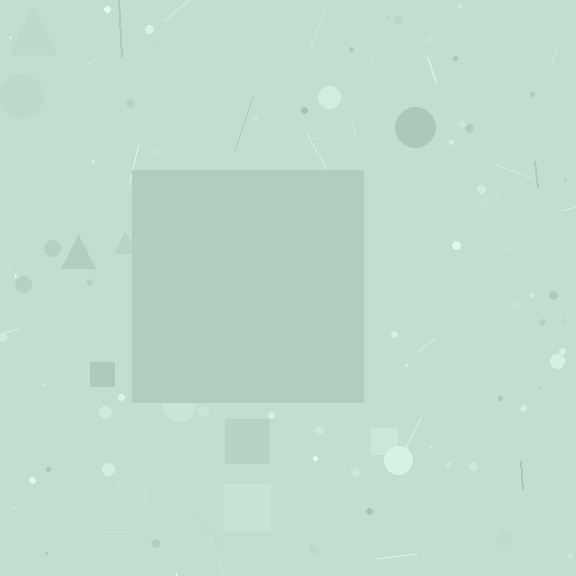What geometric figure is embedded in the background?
A square is embedded in the background.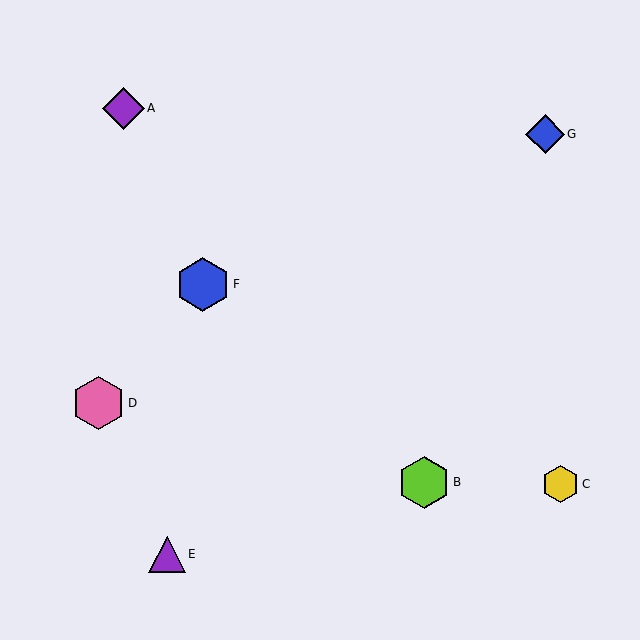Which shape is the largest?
The blue hexagon (labeled F) is the largest.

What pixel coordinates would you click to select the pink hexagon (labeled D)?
Click at (98, 403) to select the pink hexagon D.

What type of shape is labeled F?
Shape F is a blue hexagon.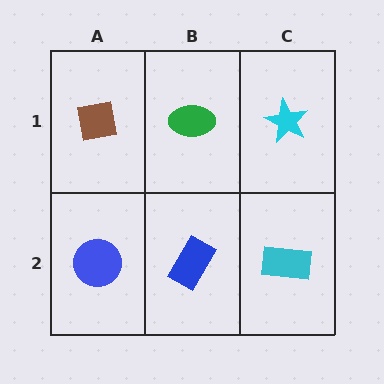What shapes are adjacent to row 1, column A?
A blue circle (row 2, column A), a green ellipse (row 1, column B).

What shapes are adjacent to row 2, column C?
A cyan star (row 1, column C), a blue rectangle (row 2, column B).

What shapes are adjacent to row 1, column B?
A blue rectangle (row 2, column B), a brown square (row 1, column A), a cyan star (row 1, column C).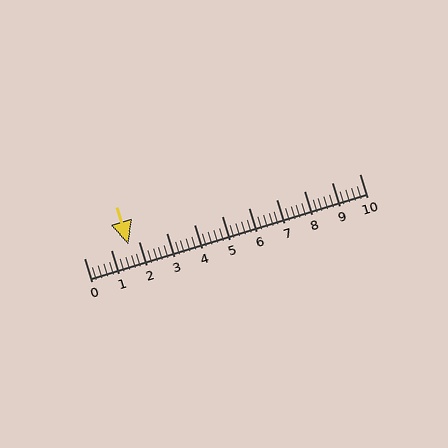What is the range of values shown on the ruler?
The ruler shows values from 0 to 10.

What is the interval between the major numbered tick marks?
The major tick marks are spaced 1 units apart.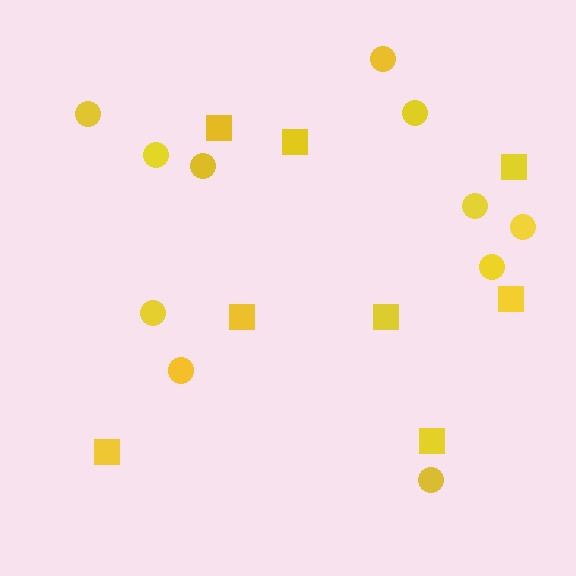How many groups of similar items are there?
There are 2 groups: one group of circles (11) and one group of squares (8).